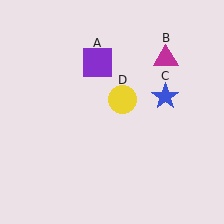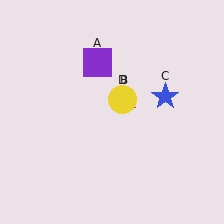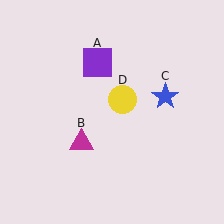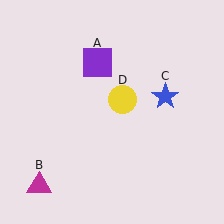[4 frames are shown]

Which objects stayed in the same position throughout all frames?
Purple square (object A) and blue star (object C) and yellow circle (object D) remained stationary.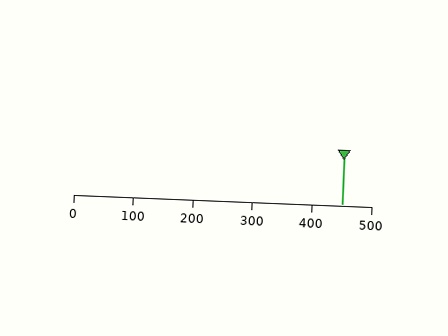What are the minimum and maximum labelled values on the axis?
The axis runs from 0 to 500.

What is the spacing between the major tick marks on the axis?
The major ticks are spaced 100 apart.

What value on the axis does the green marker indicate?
The marker indicates approximately 450.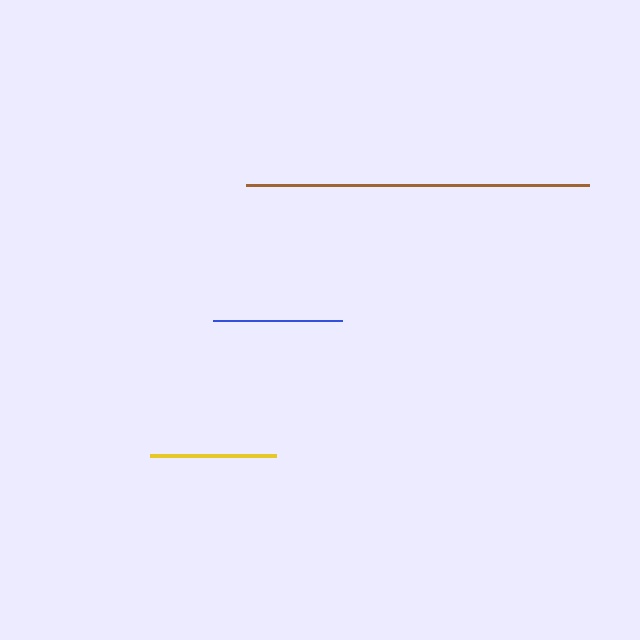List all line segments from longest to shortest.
From longest to shortest: brown, blue, yellow.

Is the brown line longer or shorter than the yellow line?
The brown line is longer than the yellow line.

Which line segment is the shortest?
The yellow line is the shortest at approximately 126 pixels.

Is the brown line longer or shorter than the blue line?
The brown line is longer than the blue line.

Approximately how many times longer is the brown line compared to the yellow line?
The brown line is approximately 2.7 times the length of the yellow line.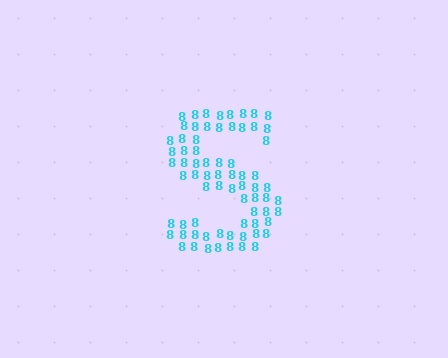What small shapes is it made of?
It is made of small digit 8's.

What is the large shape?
The large shape is the letter S.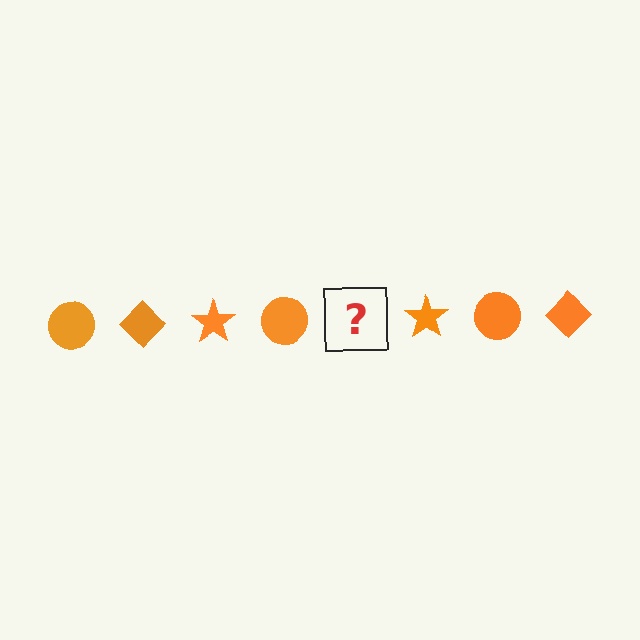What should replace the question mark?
The question mark should be replaced with an orange diamond.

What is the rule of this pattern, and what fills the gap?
The rule is that the pattern cycles through circle, diamond, star shapes in orange. The gap should be filled with an orange diamond.